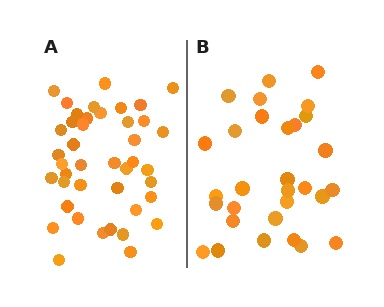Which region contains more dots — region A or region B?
Region A (the left region) has more dots.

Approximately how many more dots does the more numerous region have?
Region A has roughly 12 or so more dots than region B.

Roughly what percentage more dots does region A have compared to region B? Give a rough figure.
About 40% more.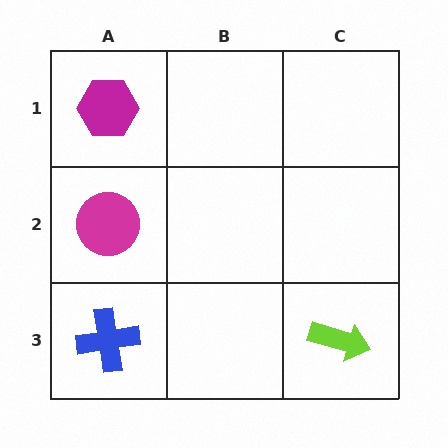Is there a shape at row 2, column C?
No, that cell is empty.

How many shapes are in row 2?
1 shape.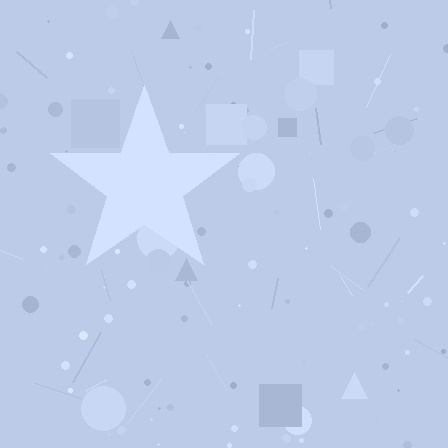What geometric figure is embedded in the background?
A star is embedded in the background.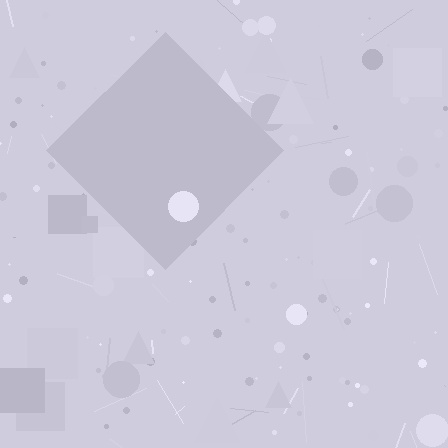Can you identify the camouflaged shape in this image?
The camouflaged shape is a diamond.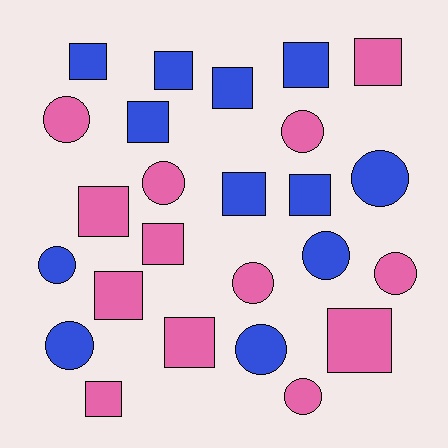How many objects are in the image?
There are 25 objects.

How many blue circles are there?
There are 5 blue circles.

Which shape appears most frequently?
Square, with 14 objects.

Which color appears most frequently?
Pink, with 13 objects.